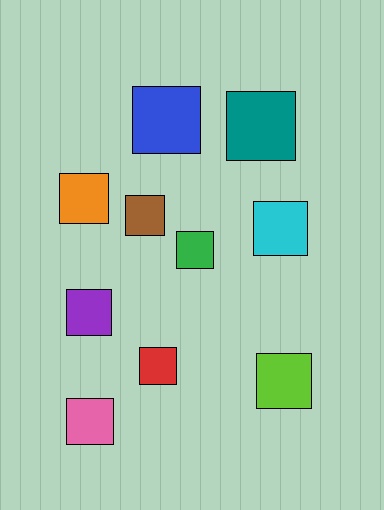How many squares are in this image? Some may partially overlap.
There are 10 squares.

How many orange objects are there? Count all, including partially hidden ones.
There is 1 orange object.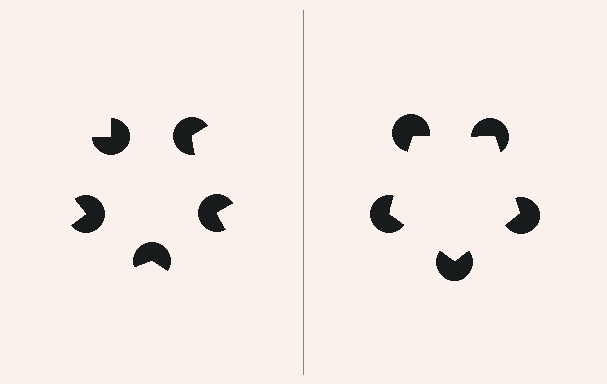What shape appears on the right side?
An illusory pentagon.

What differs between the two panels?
The pac-man discs are positioned identically on both sides; only the wedge orientations differ. On the right they align to a pentagon; on the left they are misaligned.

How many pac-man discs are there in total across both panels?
10 — 5 on each side.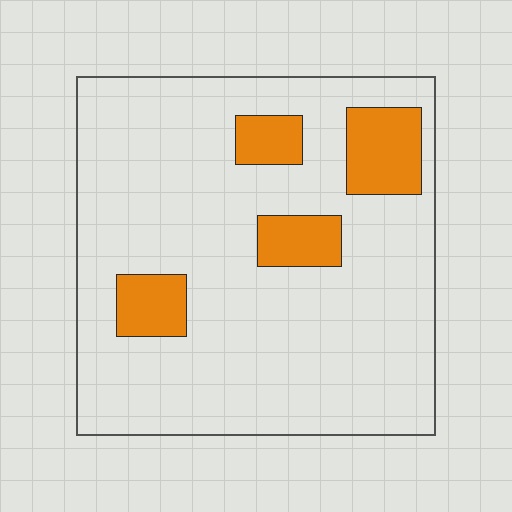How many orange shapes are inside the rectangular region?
4.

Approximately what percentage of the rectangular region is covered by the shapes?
Approximately 15%.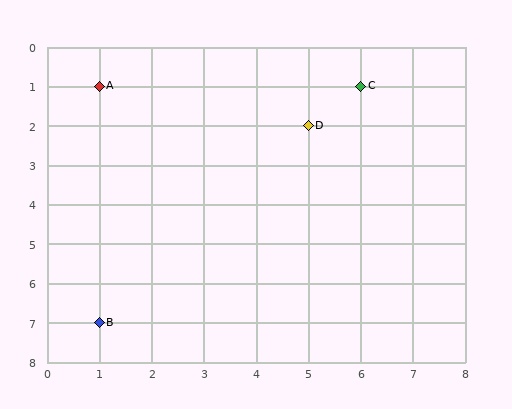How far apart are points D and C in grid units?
Points D and C are 1 column and 1 row apart (about 1.4 grid units diagonally).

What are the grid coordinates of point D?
Point D is at grid coordinates (5, 2).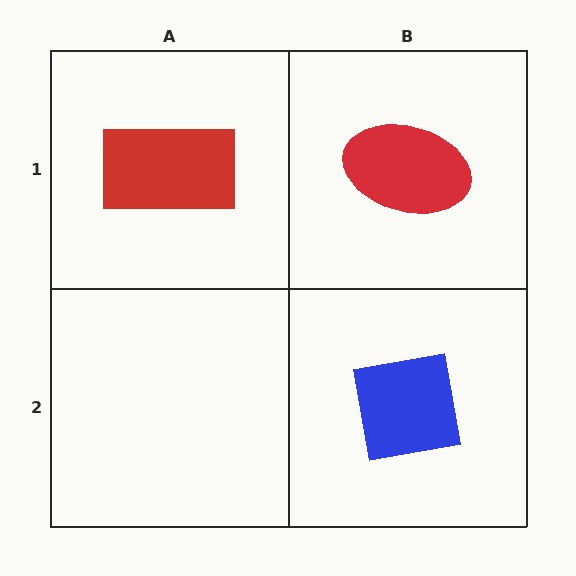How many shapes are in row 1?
2 shapes.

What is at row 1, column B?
A red ellipse.